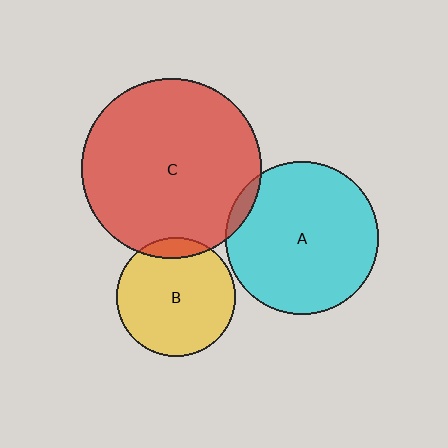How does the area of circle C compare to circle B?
Approximately 2.3 times.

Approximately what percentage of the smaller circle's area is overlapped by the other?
Approximately 10%.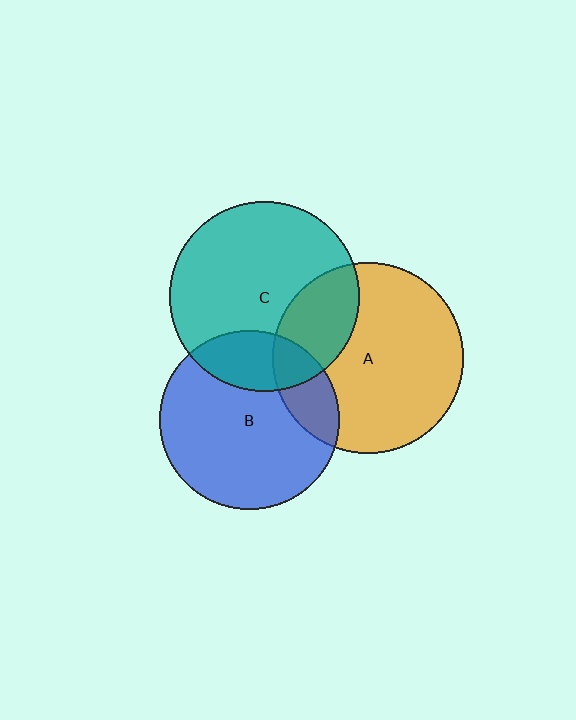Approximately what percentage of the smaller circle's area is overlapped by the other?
Approximately 20%.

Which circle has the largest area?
Circle A (orange).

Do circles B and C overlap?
Yes.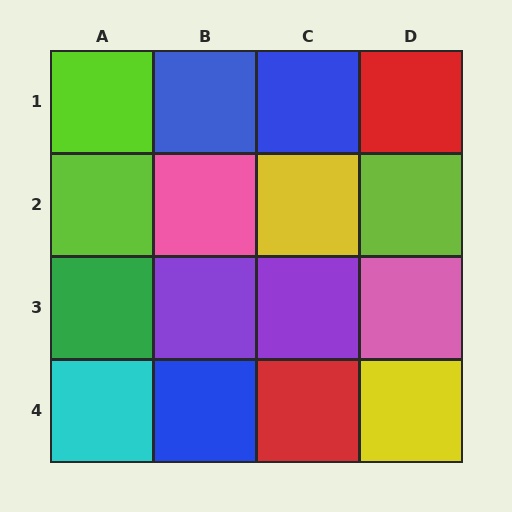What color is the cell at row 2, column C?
Yellow.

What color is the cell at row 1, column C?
Blue.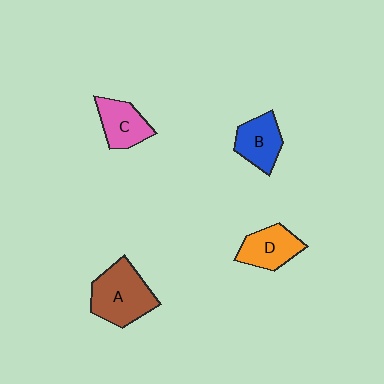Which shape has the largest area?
Shape A (brown).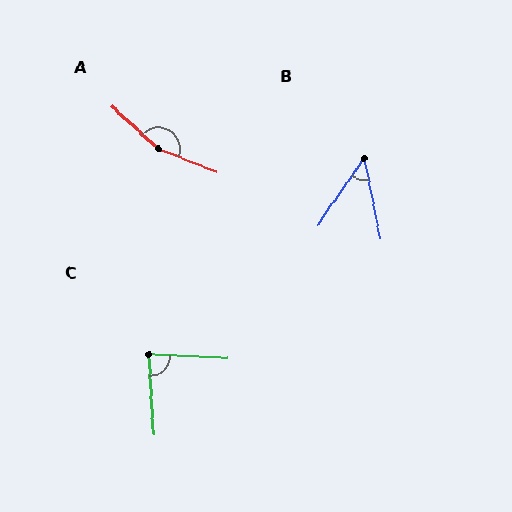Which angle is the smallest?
B, at approximately 46 degrees.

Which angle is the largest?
A, at approximately 160 degrees.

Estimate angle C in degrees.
Approximately 85 degrees.